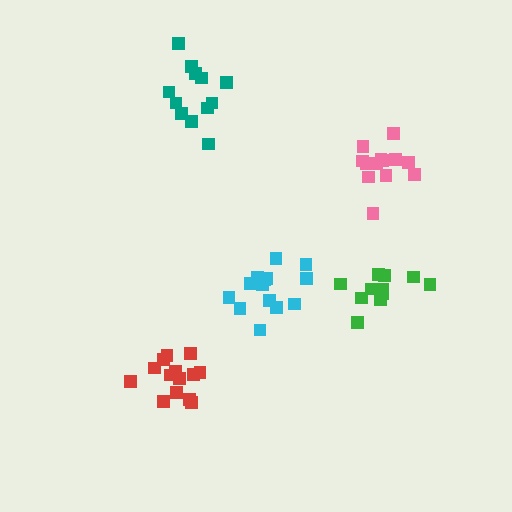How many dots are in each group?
Group 1: 11 dots, Group 2: 13 dots, Group 3: 14 dots, Group 4: 12 dots, Group 5: 14 dots (64 total).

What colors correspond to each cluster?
The clusters are colored: green, pink, cyan, teal, red.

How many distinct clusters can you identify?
There are 5 distinct clusters.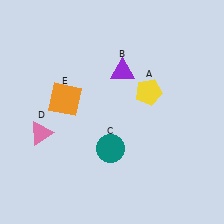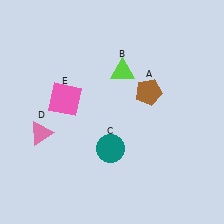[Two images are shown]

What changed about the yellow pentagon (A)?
In Image 1, A is yellow. In Image 2, it changed to brown.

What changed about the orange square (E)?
In Image 1, E is orange. In Image 2, it changed to pink.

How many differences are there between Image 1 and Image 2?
There are 3 differences between the two images.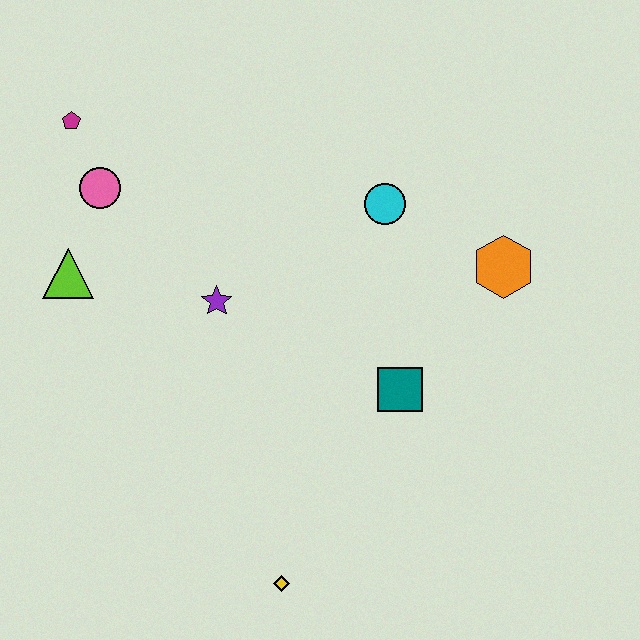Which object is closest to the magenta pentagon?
The pink circle is closest to the magenta pentagon.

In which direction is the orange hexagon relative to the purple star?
The orange hexagon is to the right of the purple star.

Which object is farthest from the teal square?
The magenta pentagon is farthest from the teal square.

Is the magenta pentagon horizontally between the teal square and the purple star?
No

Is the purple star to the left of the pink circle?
No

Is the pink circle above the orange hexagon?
Yes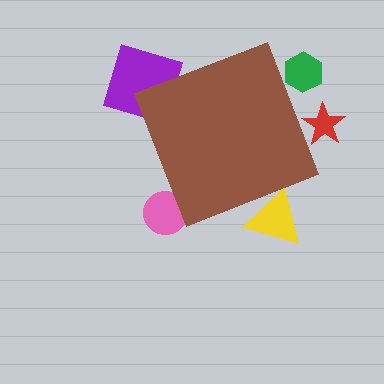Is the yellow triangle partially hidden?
Yes, the yellow triangle is partially hidden behind the brown diamond.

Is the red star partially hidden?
Yes, the red star is partially hidden behind the brown diamond.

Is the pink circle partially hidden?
Yes, the pink circle is partially hidden behind the brown diamond.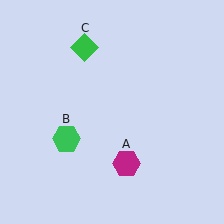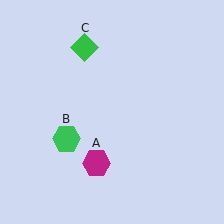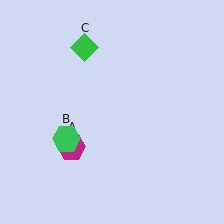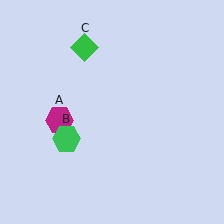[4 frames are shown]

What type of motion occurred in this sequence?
The magenta hexagon (object A) rotated clockwise around the center of the scene.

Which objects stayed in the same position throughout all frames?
Green hexagon (object B) and green diamond (object C) remained stationary.